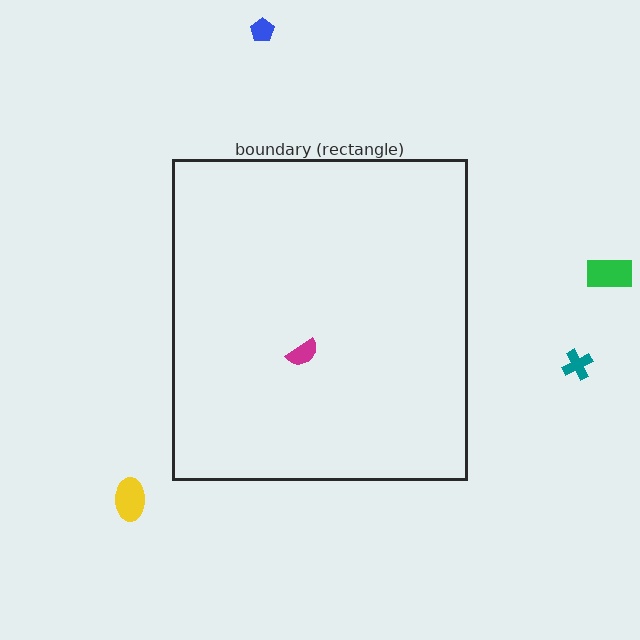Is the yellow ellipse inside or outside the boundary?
Outside.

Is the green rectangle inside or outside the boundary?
Outside.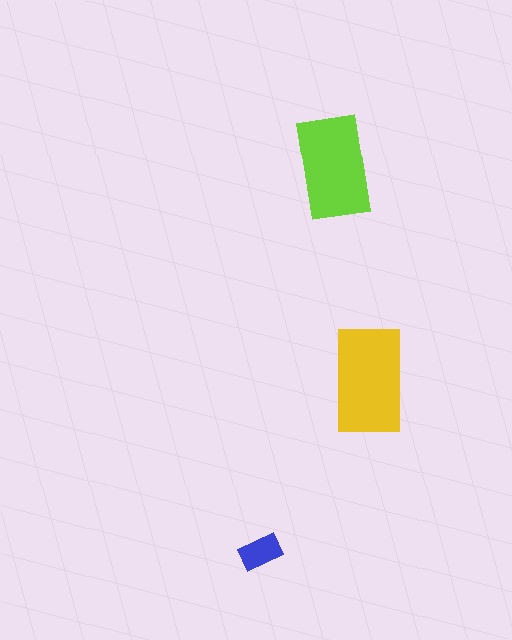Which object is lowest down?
The blue rectangle is bottommost.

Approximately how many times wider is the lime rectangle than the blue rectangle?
About 2.5 times wider.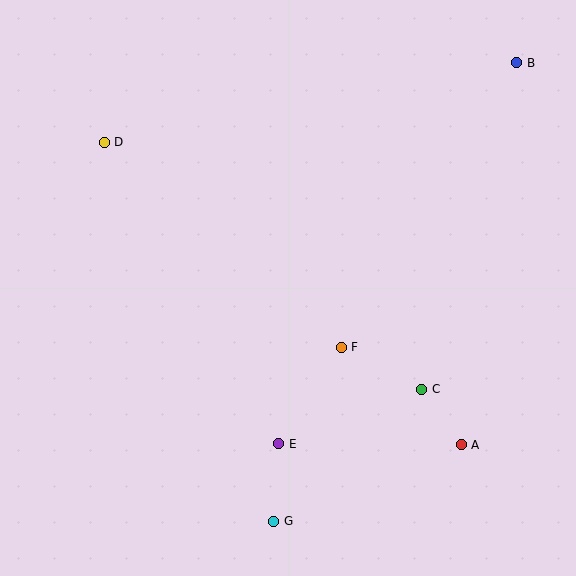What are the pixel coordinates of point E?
Point E is at (279, 444).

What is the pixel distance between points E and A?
The distance between E and A is 182 pixels.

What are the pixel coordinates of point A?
Point A is at (461, 445).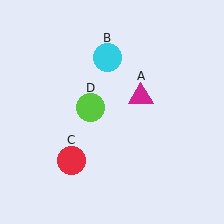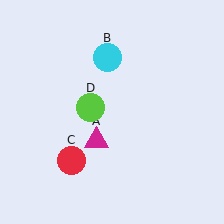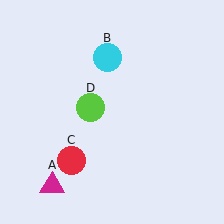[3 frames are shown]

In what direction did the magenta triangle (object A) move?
The magenta triangle (object A) moved down and to the left.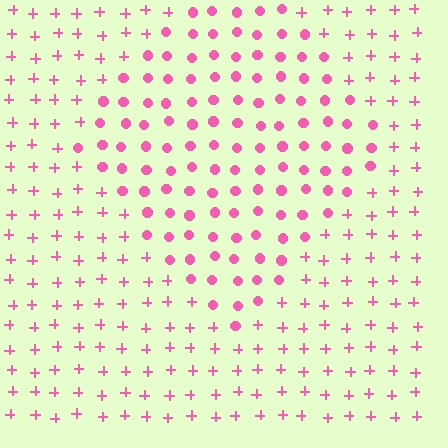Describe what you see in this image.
The image is filled with small pink elements arranged in a uniform grid. A diamond-shaped region contains circles, while the surrounding area contains plus signs. The boundary is defined purely by the change in element shape.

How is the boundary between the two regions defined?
The boundary is defined by a change in element shape: circles inside vs. plus signs outside. All elements share the same color and spacing.